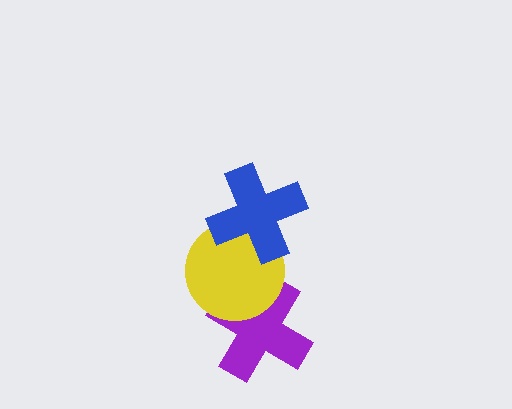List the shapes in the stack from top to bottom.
From top to bottom: the blue cross, the yellow circle, the purple cross.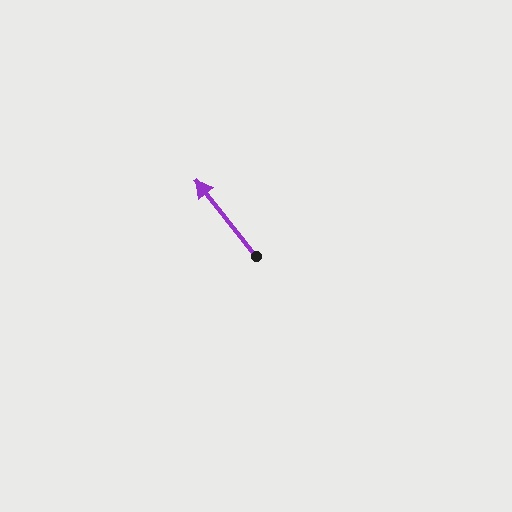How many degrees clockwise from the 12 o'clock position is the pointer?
Approximately 321 degrees.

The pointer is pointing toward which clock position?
Roughly 11 o'clock.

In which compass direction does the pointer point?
Northwest.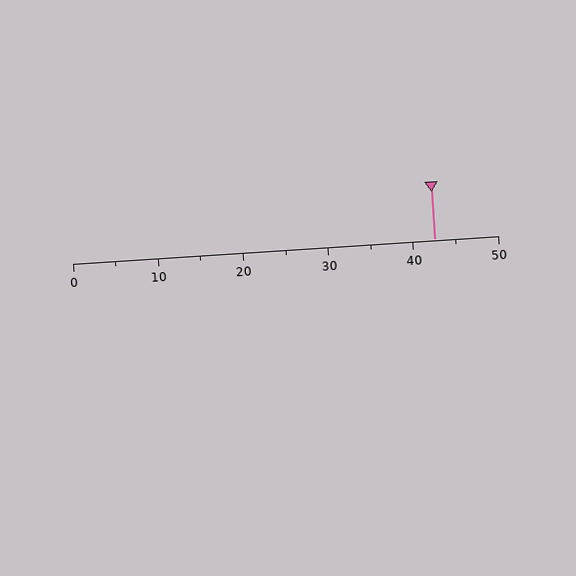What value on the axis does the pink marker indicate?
The marker indicates approximately 42.5.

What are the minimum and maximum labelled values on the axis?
The axis runs from 0 to 50.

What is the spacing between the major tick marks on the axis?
The major ticks are spaced 10 apart.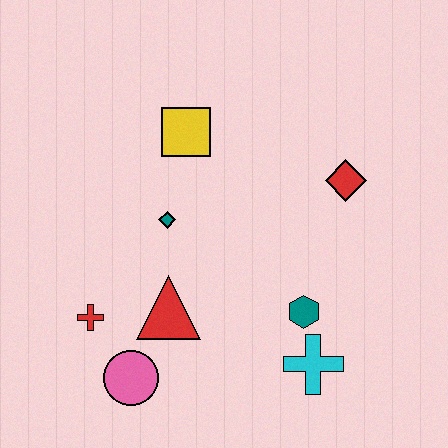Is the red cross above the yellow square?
No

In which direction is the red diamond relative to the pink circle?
The red diamond is to the right of the pink circle.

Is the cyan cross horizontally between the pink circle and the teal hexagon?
No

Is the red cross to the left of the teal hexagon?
Yes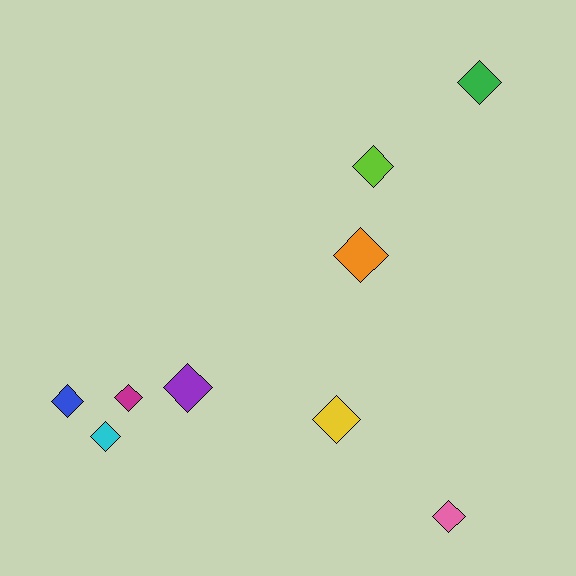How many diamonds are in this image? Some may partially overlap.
There are 9 diamonds.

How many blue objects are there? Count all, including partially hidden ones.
There is 1 blue object.